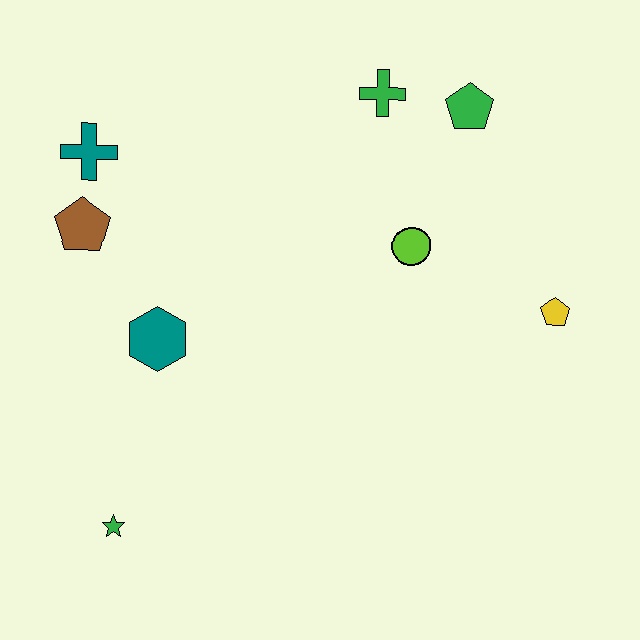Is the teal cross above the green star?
Yes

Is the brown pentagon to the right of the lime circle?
No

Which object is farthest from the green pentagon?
The green star is farthest from the green pentagon.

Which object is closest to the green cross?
The green pentagon is closest to the green cross.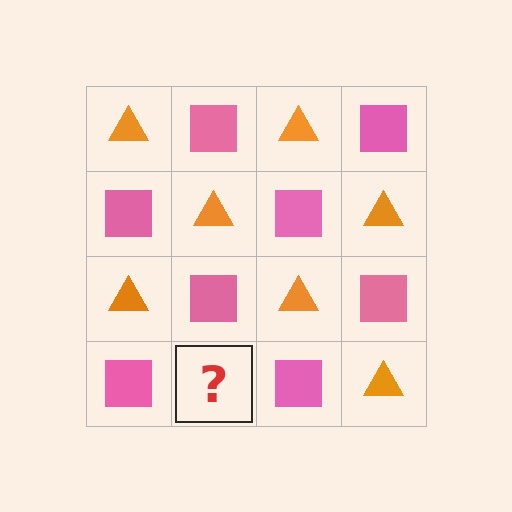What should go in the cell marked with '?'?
The missing cell should contain an orange triangle.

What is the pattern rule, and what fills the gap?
The rule is that it alternates orange triangle and pink square in a checkerboard pattern. The gap should be filled with an orange triangle.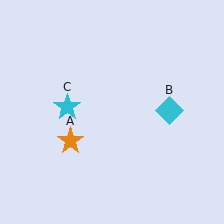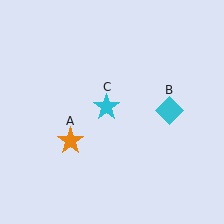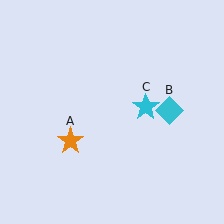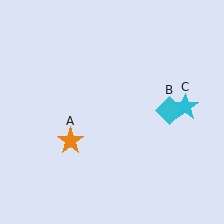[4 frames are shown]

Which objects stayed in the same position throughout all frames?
Orange star (object A) and cyan diamond (object B) remained stationary.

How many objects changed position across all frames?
1 object changed position: cyan star (object C).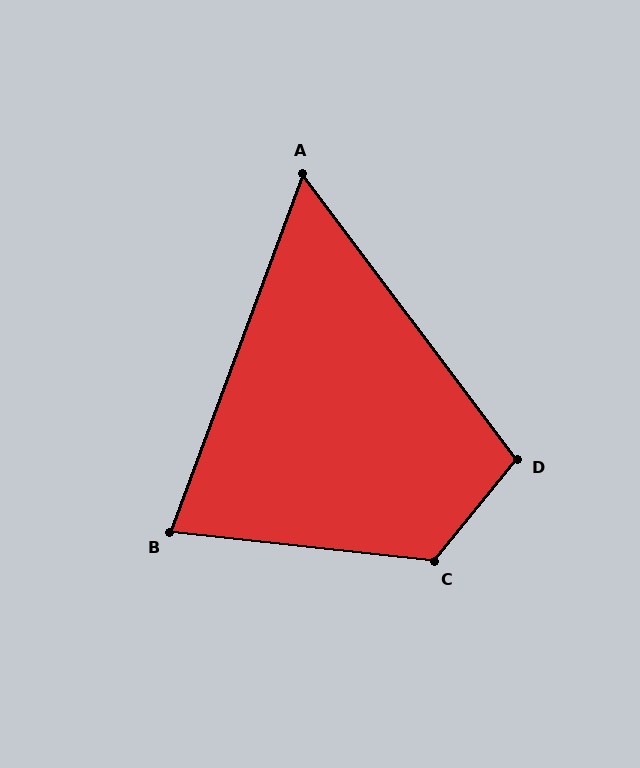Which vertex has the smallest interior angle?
A, at approximately 57 degrees.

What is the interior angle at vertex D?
Approximately 104 degrees (obtuse).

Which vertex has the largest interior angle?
C, at approximately 123 degrees.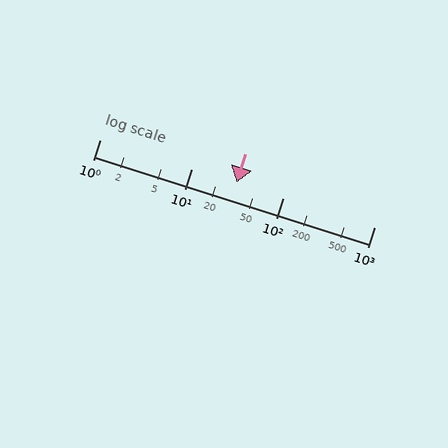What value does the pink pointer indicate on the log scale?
The pointer indicates approximately 31.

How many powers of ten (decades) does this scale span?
The scale spans 3 decades, from 1 to 1000.